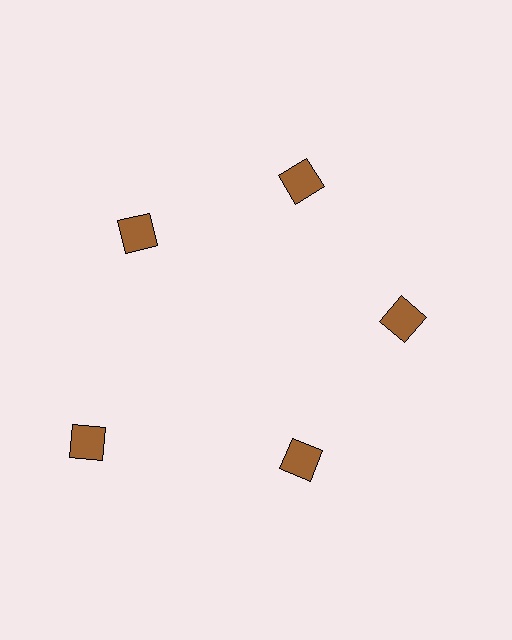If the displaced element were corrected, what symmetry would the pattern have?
It would have 5-fold rotational symmetry — the pattern would map onto itself every 72 degrees.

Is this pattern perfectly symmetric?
No. The 5 brown diamonds are arranged in a ring, but one element near the 8 o'clock position is pushed outward from the center, breaking the 5-fold rotational symmetry.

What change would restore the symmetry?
The symmetry would be restored by moving it inward, back onto the ring so that all 5 diamonds sit at equal angles and equal distance from the center.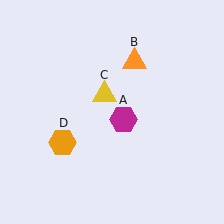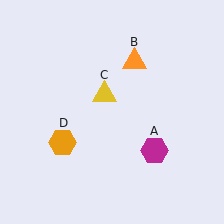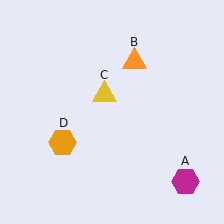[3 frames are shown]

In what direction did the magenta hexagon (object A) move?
The magenta hexagon (object A) moved down and to the right.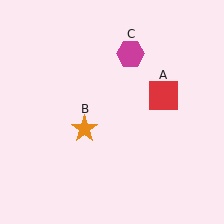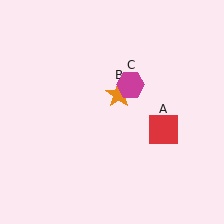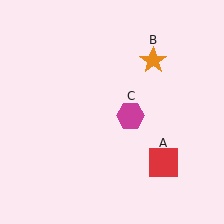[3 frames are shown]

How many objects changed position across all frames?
3 objects changed position: red square (object A), orange star (object B), magenta hexagon (object C).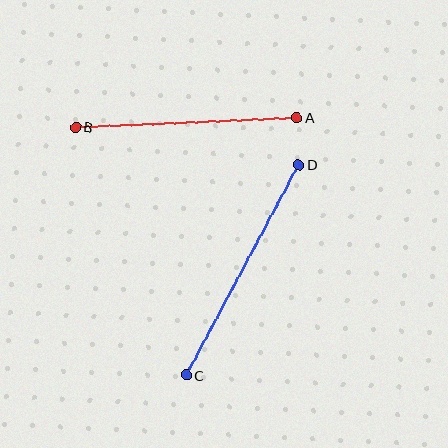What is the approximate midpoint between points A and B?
The midpoint is at approximately (186, 122) pixels.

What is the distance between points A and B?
The distance is approximately 222 pixels.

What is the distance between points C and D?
The distance is approximately 239 pixels.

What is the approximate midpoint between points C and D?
The midpoint is at approximately (242, 270) pixels.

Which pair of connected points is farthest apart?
Points C and D are farthest apart.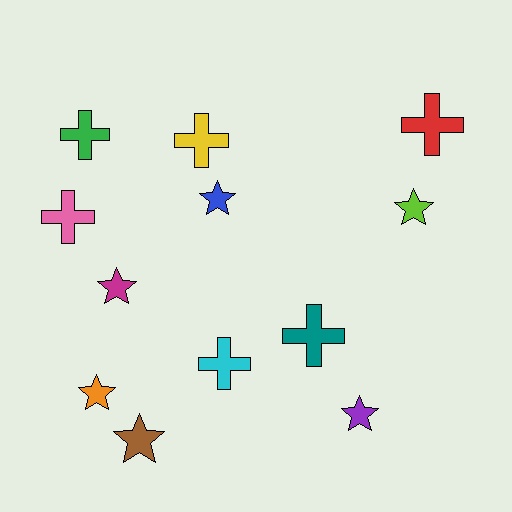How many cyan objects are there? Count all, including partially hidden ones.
There is 1 cyan object.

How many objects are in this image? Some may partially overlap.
There are 12 objects.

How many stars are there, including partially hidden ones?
There are 6 stars.